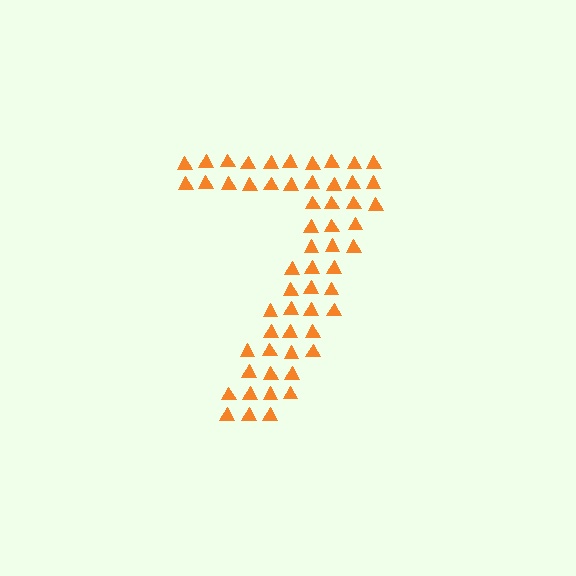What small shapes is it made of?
It is made of small triangles.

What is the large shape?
The large shape is the digit 7.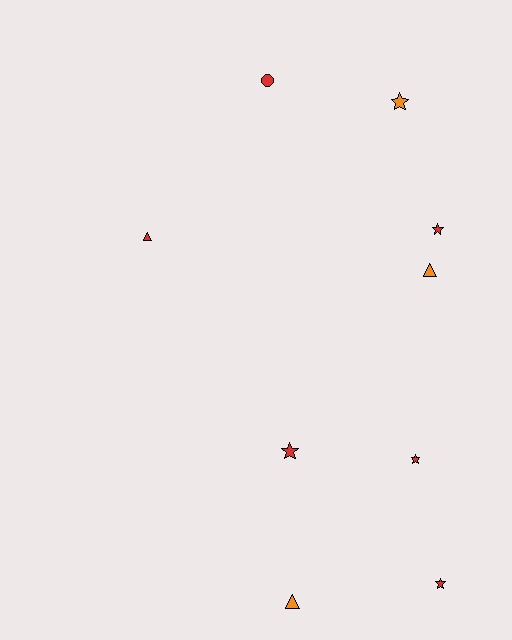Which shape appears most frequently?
Star, with 5 objects.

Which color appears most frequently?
Red, with 6 objects.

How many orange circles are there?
There are no orange circles.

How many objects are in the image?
There are 9 objects.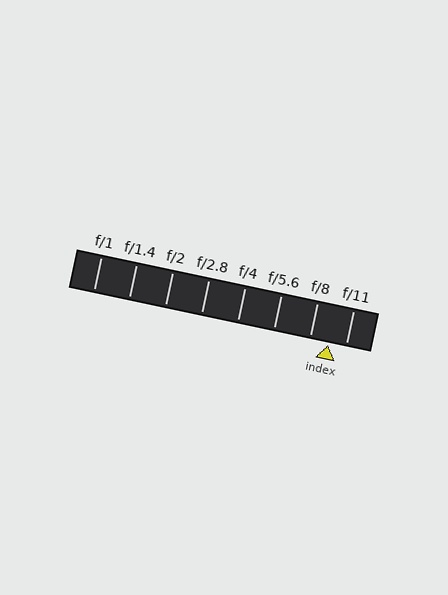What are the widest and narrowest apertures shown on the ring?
The widest aperture shown is f/1 and the narrowest is f/11.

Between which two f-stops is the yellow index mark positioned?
The index mark is between f/8 and f/11.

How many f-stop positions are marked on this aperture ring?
There are 8 f-stop positions marked.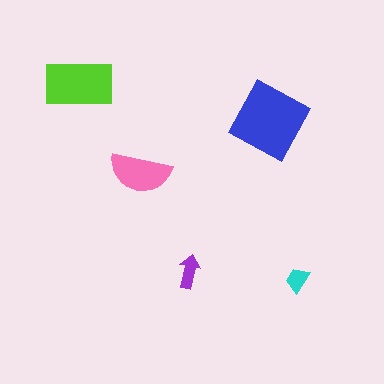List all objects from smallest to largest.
The cyan trapezoid, the purple arrow, the pink semicircle, the lime rectangle, the blue diamond.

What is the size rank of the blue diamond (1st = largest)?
1st.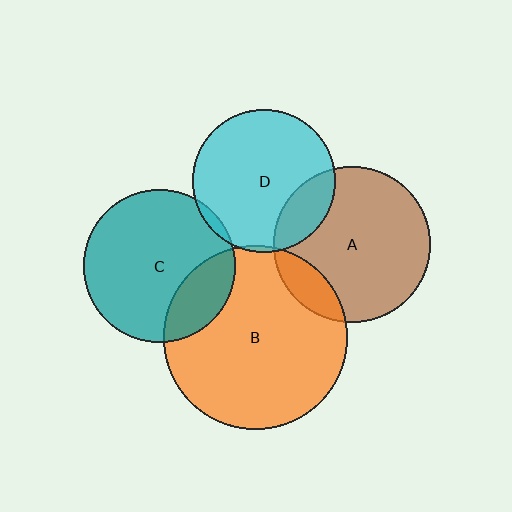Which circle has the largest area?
Circle B (orange).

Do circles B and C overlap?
Yes.